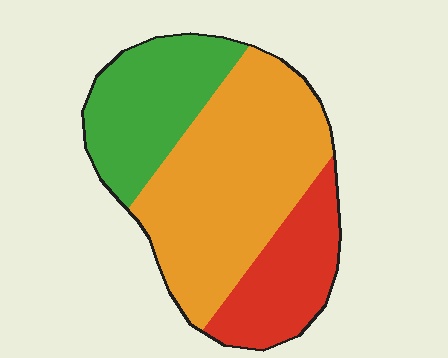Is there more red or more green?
Green.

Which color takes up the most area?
Orange, at roughly 50%.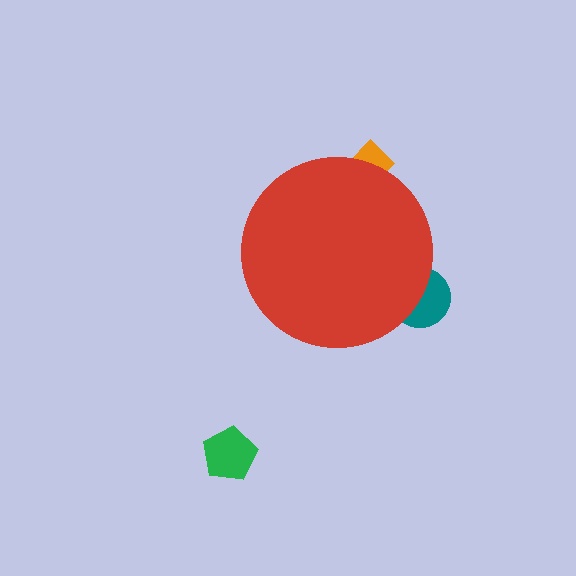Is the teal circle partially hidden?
Yes, the teal circle is partially hidden behind the red circle.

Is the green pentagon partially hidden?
No, the green pentagon is fully visible.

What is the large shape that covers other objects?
A red circle.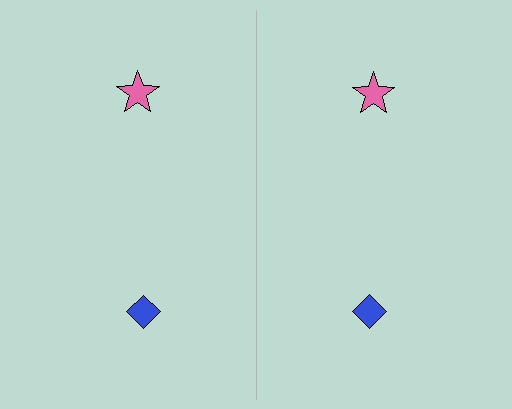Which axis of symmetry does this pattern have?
The pattern has a vertical axis of symmetry running through the center of the image.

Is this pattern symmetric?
Yes, this pattern has bilateral (reflection) symmetry.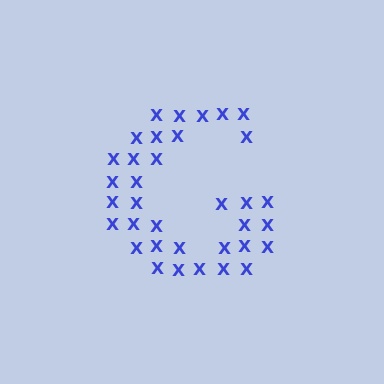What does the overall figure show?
The overall figure shows the letter G.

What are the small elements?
The small elements are letter X's.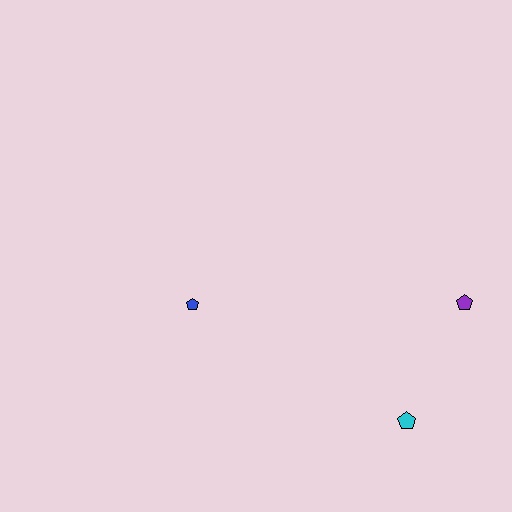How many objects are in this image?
There are 3 objects.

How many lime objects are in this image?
There are no lime objects.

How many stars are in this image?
There are no stars.